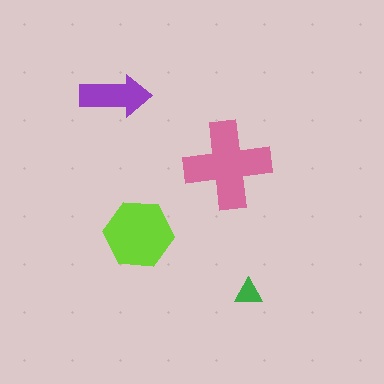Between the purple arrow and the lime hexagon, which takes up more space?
The lime hexagon.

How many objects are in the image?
There are 4 objects in the image.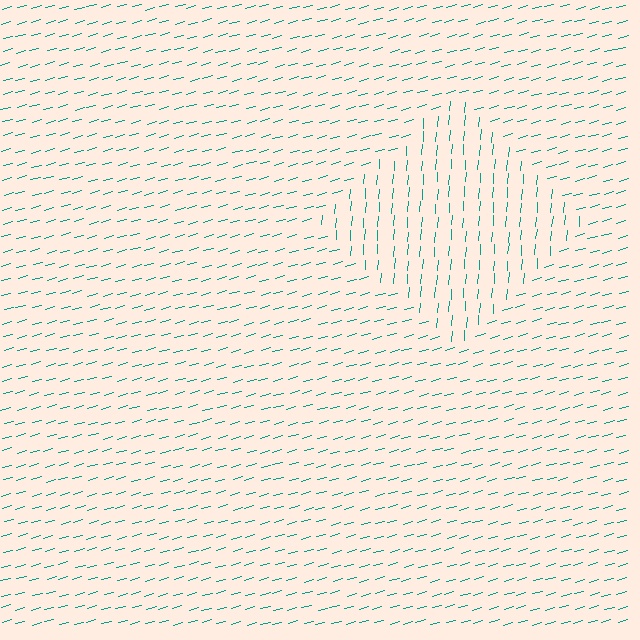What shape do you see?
I see a diamond.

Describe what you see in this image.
The image is filled with small teal line segments. A diamond region in the image has lines oriented differently from the surrounding lines, creating a visible texture boundary.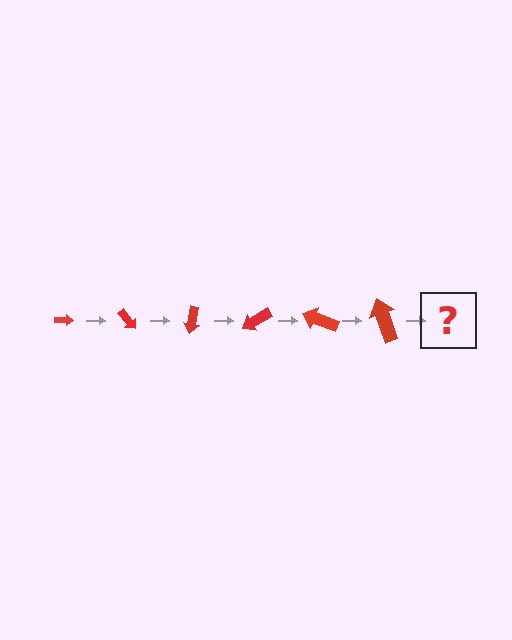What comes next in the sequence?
The next element should be an arrow, larger than the previous one and rotated 300 degrees from the start.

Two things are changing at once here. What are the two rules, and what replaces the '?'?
The two rules are that the arrow grows larger each step and it rotates 50 degrees each step. The '?' should be an arrow, larger than the previous one and rotated 300 degrees from the start.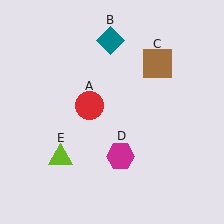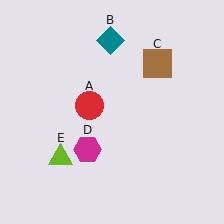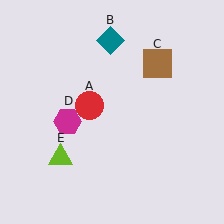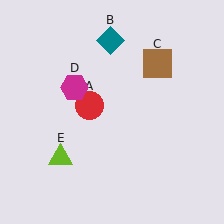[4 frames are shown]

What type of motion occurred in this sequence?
The magenta hexagon (object D) rotated clockwise around the center of the scene.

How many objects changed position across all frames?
1 object changed position: magenta hexagon (object D).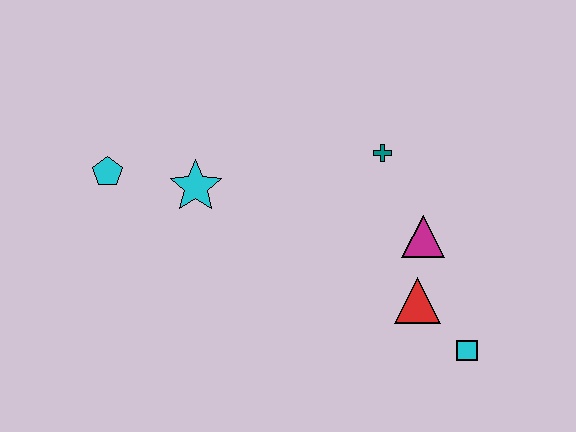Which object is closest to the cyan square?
The red triangle is closest to the cyan square.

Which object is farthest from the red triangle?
The cyan pentagon is farthest from the red triangle.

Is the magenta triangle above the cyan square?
Yes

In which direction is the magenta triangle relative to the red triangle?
The magenta triangle is above the red triangle.